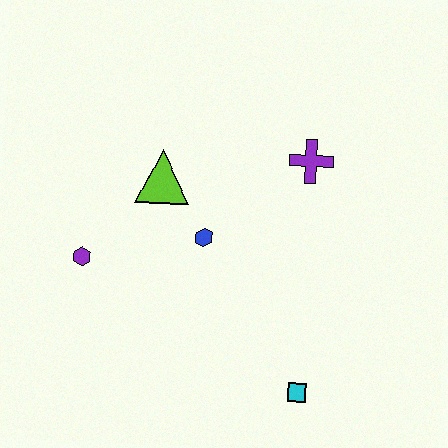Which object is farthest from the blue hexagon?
The cyan square is farthest from the blue hexagon.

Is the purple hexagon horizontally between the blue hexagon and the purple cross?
No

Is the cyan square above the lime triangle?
No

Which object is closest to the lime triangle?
The blue hexagon is closest to the lime triangle.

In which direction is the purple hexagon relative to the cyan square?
The purple hexagon is to the left of the cyan square.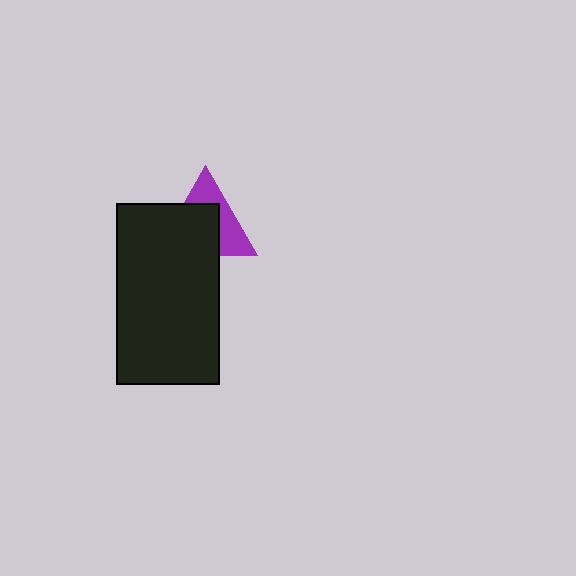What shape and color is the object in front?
The object in front is a black rectangle.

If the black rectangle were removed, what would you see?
You would see the complete purple triangle.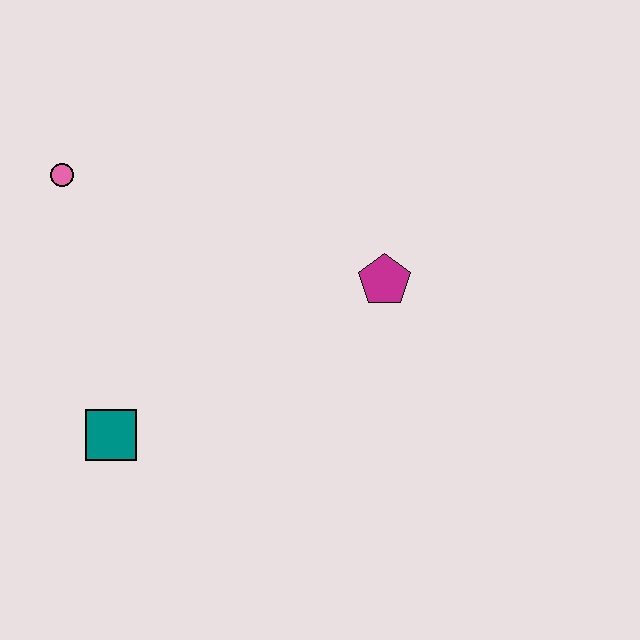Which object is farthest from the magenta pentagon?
The pink circle is farthest from the magenta pentagon.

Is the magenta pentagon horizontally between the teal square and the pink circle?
No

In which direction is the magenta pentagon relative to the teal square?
The magenta pentagon is to the right of the teal square.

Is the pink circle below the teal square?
No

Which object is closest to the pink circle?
The teal square is closest to the pink circle.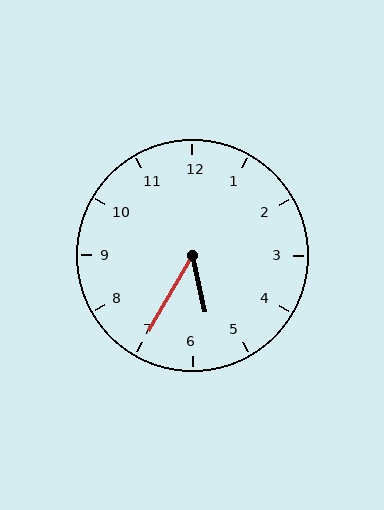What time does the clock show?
5:35.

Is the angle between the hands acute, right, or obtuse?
It is acute.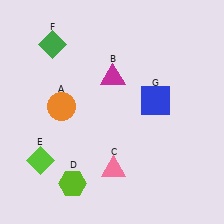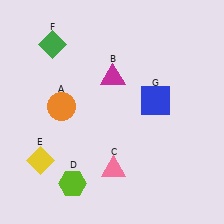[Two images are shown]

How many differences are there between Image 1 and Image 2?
There is 1 difference between the two images.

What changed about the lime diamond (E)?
In Image 1, E is lime. In Image 2, it changed to yellow.